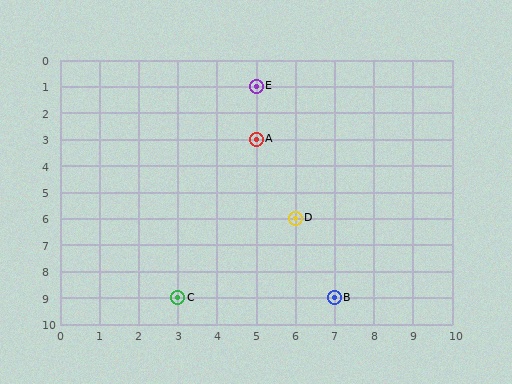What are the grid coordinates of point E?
Point E is at grid coordinates (5, 1).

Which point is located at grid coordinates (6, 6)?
Point D is at (6, 6).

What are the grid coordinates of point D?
Point D is at grid coordinates (6, 6).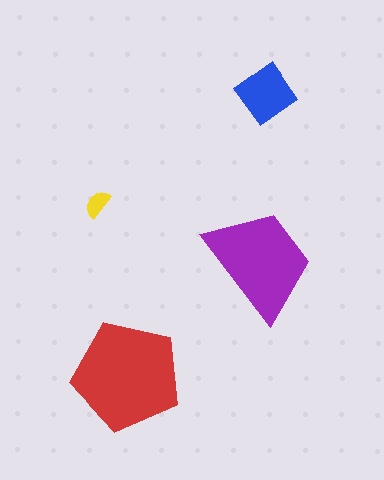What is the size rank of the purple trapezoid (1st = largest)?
2nd.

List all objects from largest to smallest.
The red pentagon, the purple trapezoid, the blue diamond, the yellow semicircle.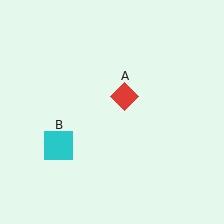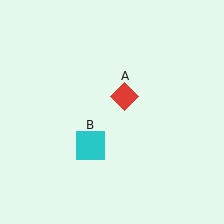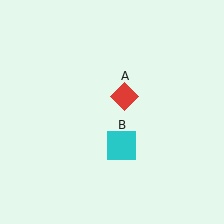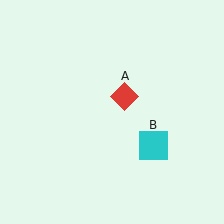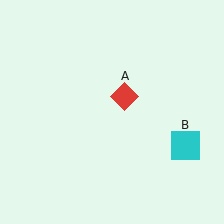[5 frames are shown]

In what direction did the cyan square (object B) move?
The cyan square (object B) moved right.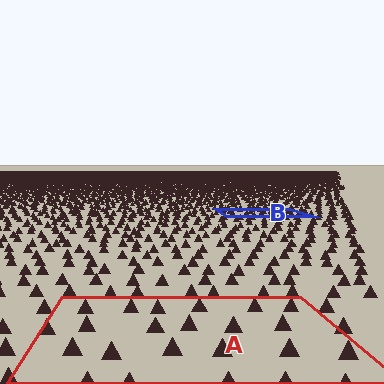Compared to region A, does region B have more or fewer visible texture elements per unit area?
Region B has more texture elements per unit area — they are packed more densely because it is farther away.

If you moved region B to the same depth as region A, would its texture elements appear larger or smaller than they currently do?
They would appear larger. At a closer depth, the same texture elements are projected at a bigger on-screen size.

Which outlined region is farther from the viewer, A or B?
Region B is farther from the viewer — the texture elements inside it appear smaller and more densely packed.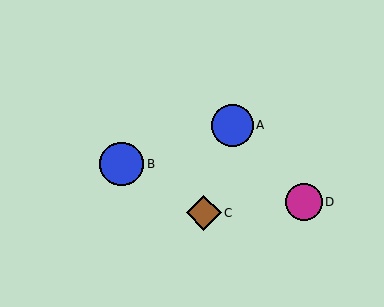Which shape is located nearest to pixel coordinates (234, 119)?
The blue circle (labeled A) at (233, 125) is nearest to that location.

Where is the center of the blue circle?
The center of the blue circle is at (233, 125).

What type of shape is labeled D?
Shape D is a magenta circle.